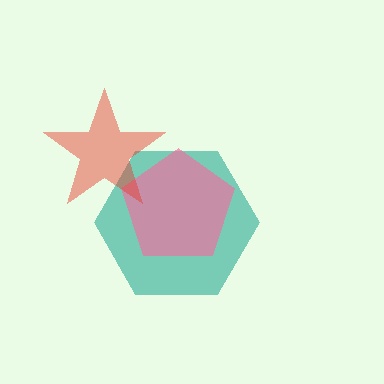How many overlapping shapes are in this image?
There are 3 overlapping shapes in the image.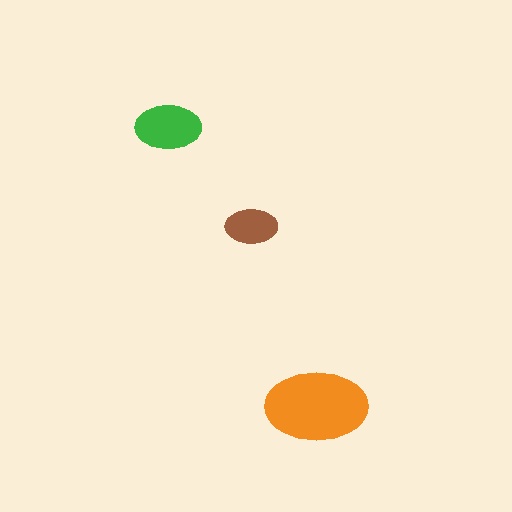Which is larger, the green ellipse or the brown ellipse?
The green one.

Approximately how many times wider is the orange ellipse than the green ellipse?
About 1.5 times wider.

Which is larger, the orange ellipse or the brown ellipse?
The orange one.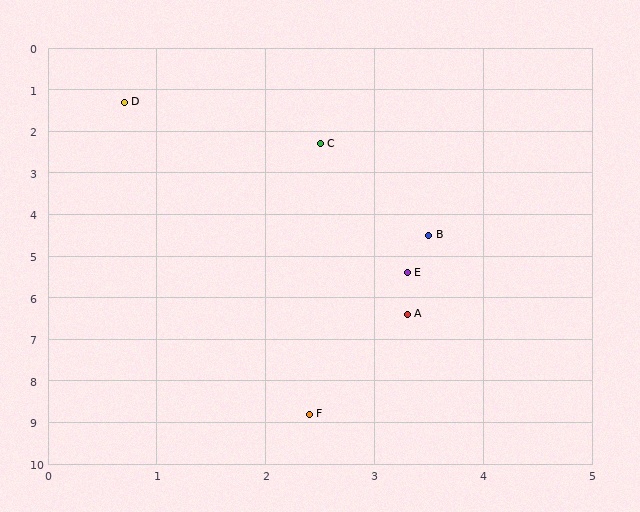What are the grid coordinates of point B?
Point B is at approximately (3.5, 4.5).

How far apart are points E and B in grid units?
Points E and B are about 0.9 grid units apart.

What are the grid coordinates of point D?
Point D is at approximately (0.7, 1.3).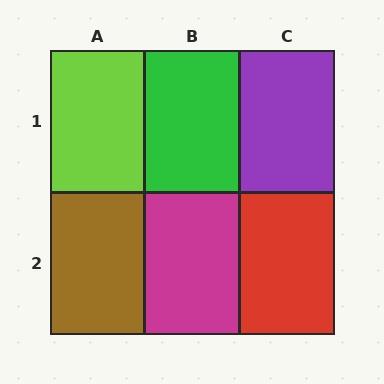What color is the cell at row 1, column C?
Purple.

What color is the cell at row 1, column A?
Lime.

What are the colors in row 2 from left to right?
Brown, magenta, red.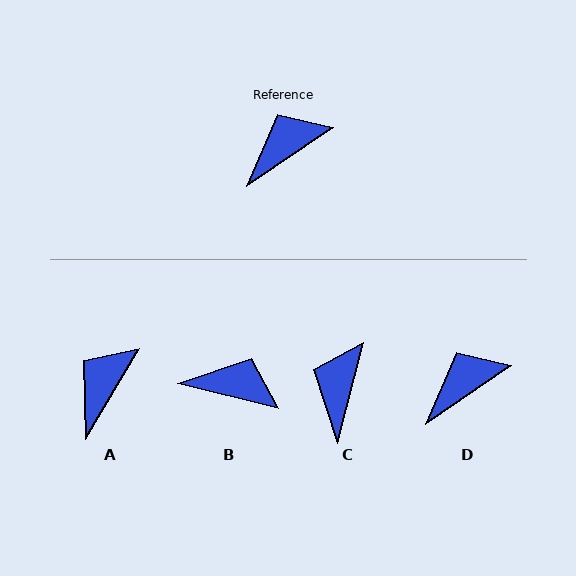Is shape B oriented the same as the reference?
No, it is off by about 48 degrees.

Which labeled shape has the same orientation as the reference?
D.